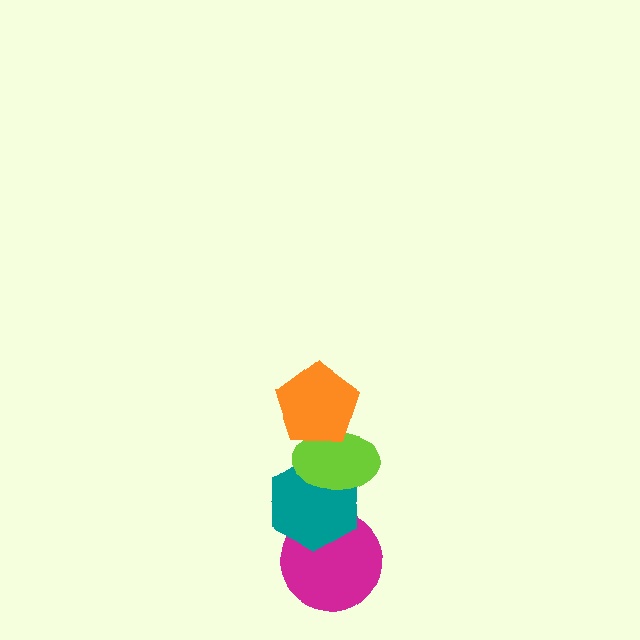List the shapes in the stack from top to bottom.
From top to bottom: the orange pentagon, the lime ellipse, the teal hexagon, the magenta circle.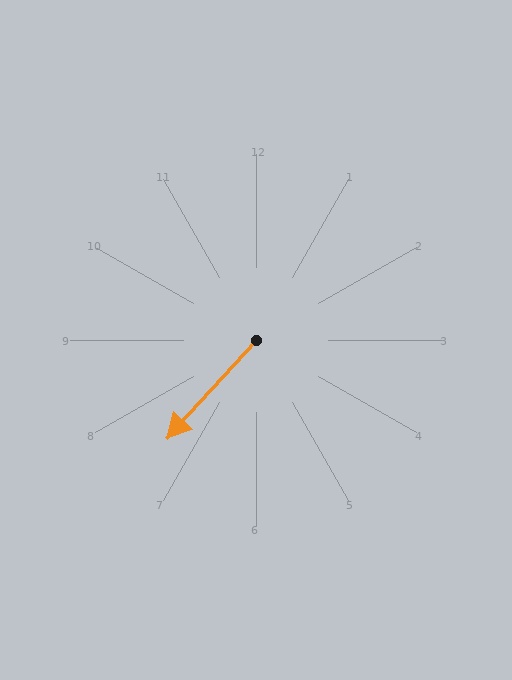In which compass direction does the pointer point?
Southwest.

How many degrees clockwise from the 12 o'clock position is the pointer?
Approximately 222 degrees.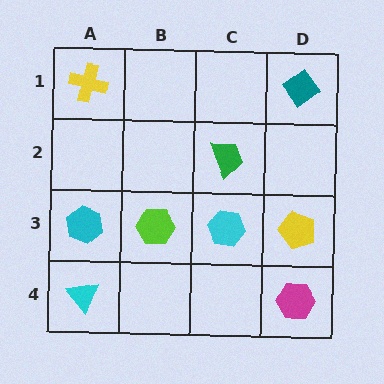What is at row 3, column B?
A lime hexagon.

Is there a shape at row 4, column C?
No, that cell is empty.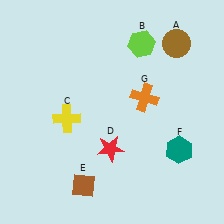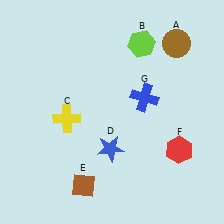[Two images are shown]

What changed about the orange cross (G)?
In Image 1, G is orange. In Image 2, it changed to blue.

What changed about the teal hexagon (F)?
In Image 1, F is teal. In Image 2, it changed to red.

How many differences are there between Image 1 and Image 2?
There are 3 differences between the two images.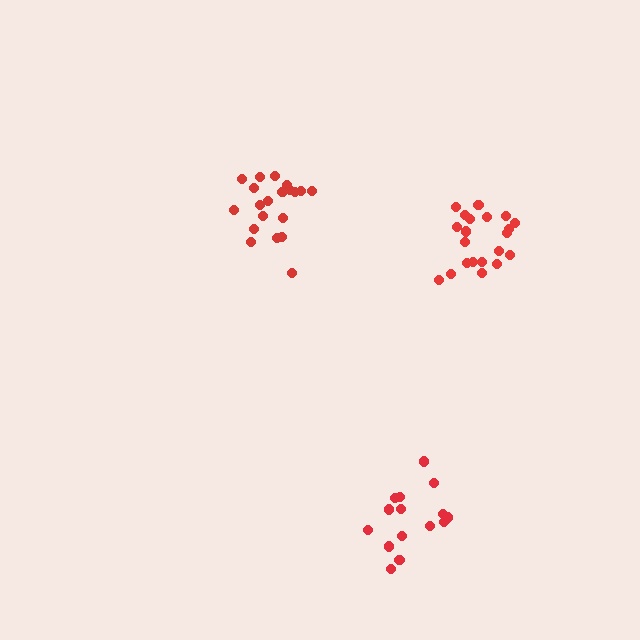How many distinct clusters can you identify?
There are 3 distinct clusters.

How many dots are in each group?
Group 1: 15 dots, Group 2: 20 dots, Group 3: 21 dots (56 total).